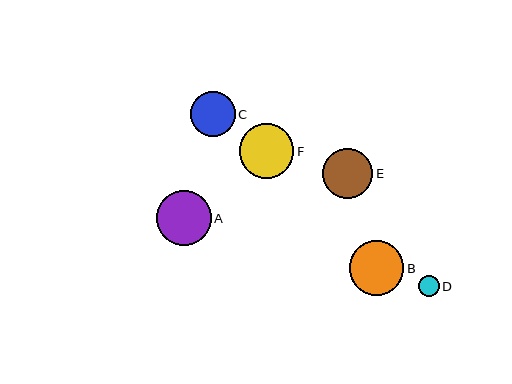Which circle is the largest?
Circle A is the largest with a size of approximately 55 pixels.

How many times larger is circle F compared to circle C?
Circle F is approximately 1.2 times the size of circle C.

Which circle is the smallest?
Circle D is the smallest with a size of approximately 21 pixels.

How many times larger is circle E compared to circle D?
Circle E is approximately 2.4 times the size of circle D.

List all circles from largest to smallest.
From largest to smallest: A, B, F, E, C, D.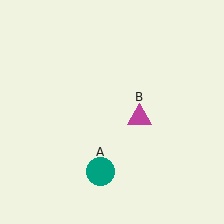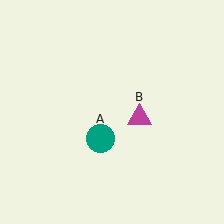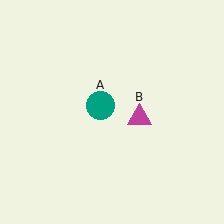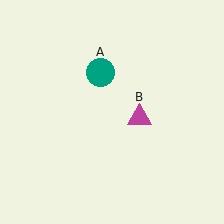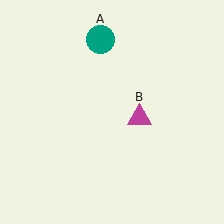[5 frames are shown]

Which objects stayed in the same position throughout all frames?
Magenta triangle (object B) remained stationary.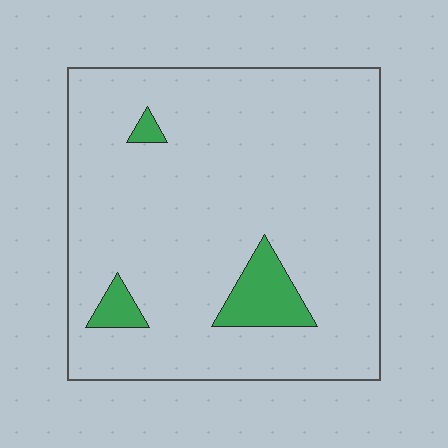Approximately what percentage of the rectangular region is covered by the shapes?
Approximately 10%.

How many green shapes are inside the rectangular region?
3.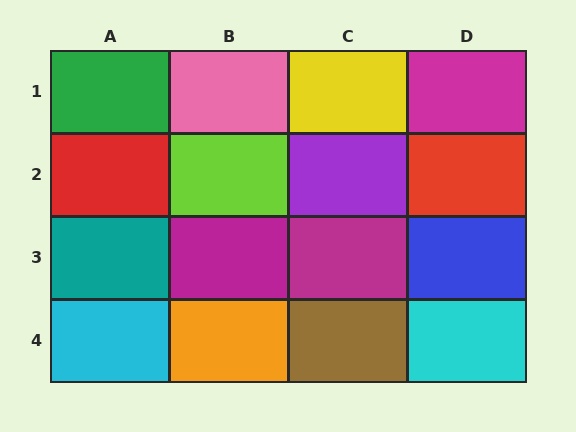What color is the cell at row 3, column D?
Blue.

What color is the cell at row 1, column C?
Yellow.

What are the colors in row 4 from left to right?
Cyan, orange, brown, cyan.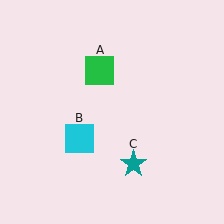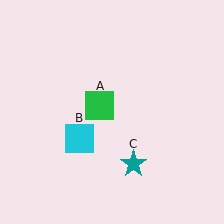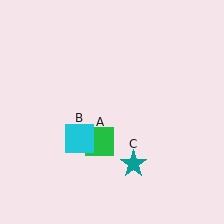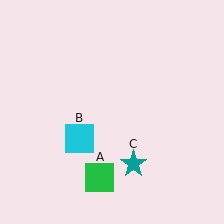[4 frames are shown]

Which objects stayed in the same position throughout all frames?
Cyan square (object B) and teal star (object C) remained stationary.